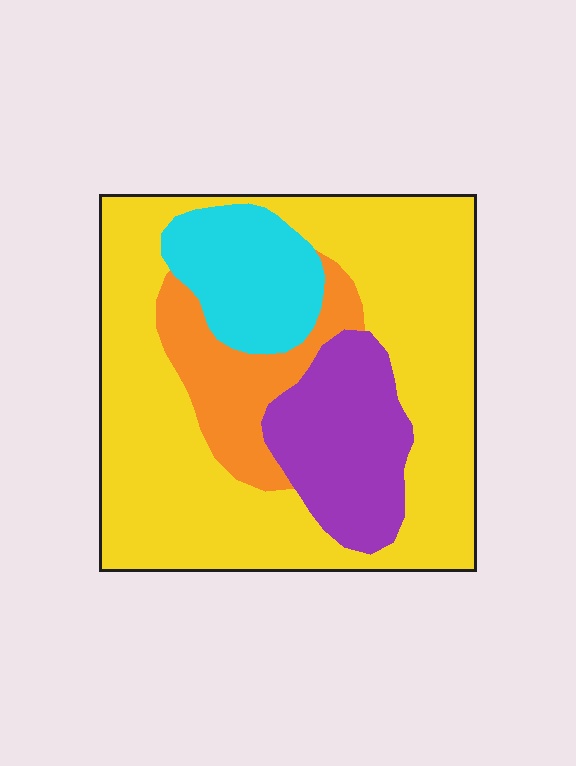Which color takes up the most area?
Yellow, at roughly 60%.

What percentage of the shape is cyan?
Cyan takes up less than a sixth of the shape.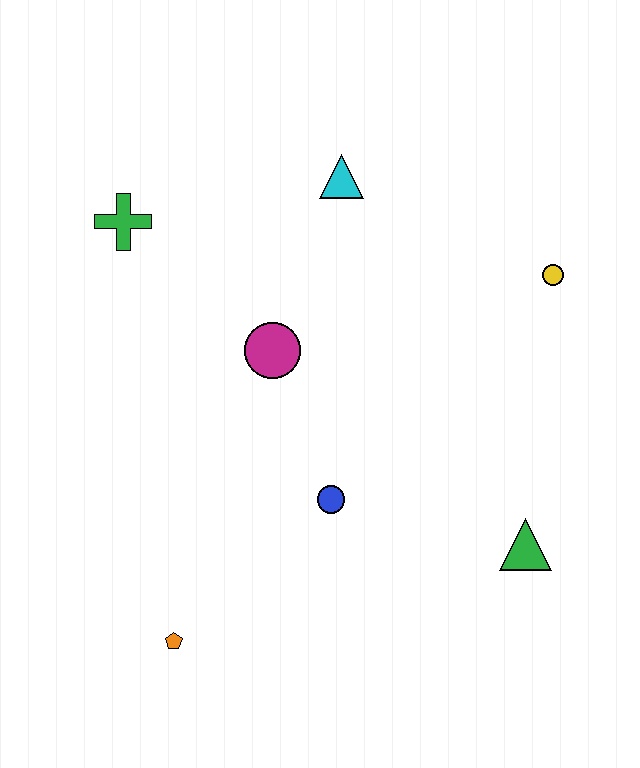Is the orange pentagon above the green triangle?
No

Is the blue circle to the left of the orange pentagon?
No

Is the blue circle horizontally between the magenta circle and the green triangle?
Yes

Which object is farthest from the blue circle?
The green cross is farthest from the blue circle.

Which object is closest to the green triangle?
The blue circle is closest to the green triangle.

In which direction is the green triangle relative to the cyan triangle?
The green triangle is below the cyan triangle.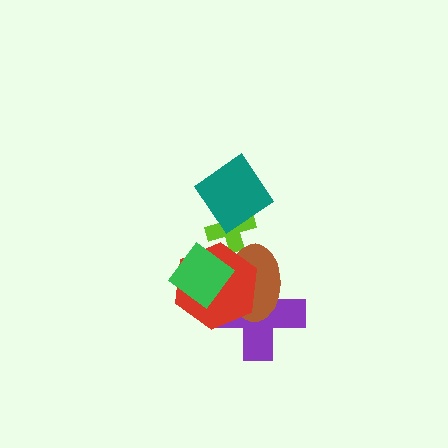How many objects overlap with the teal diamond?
1 object overlaps with the teal diamond.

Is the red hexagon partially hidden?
Yes, it is partially covered by another shape.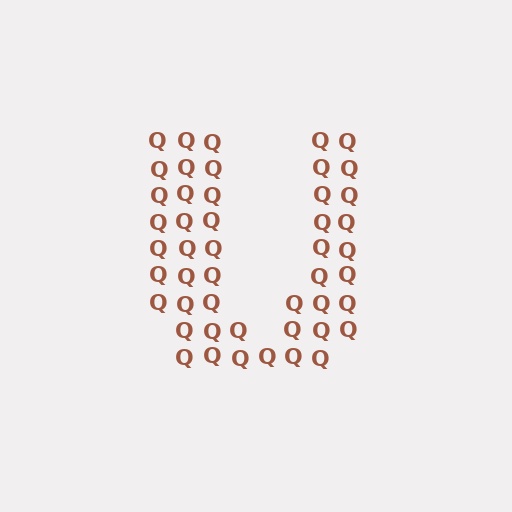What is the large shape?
The large shape is the letter U.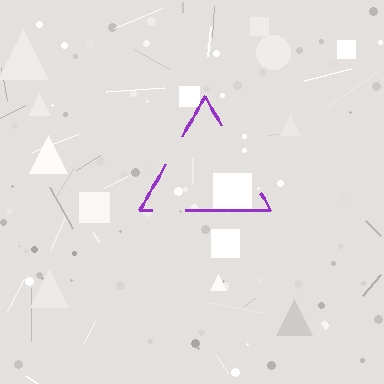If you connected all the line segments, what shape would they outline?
They would outline a triangle.